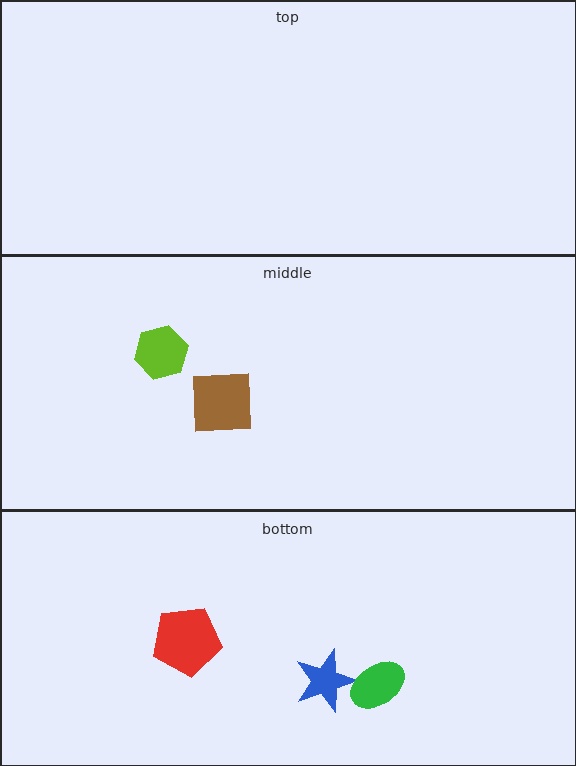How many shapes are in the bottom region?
3.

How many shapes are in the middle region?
2.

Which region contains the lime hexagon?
The middle region.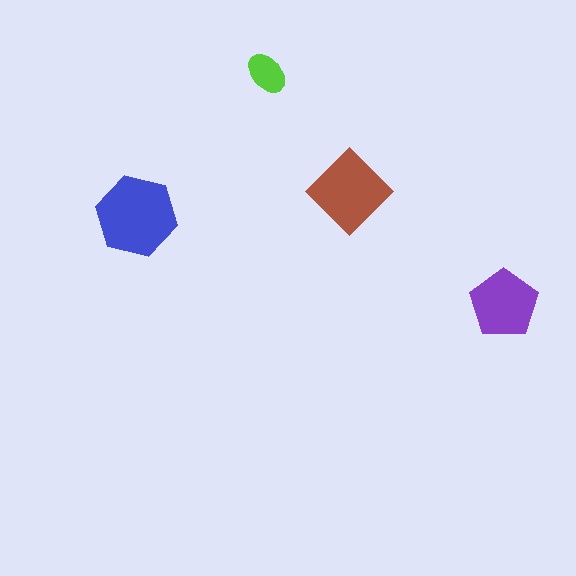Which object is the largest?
The blue hexagon.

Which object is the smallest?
The lime ellipse.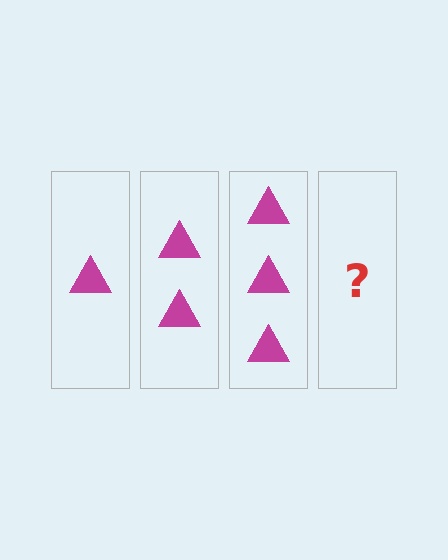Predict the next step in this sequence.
The next step is 4 triangles.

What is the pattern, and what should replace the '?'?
The pattern is that each step adds one more triangle. The '?' should be 4 triangles.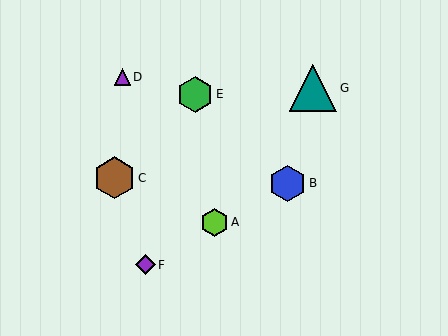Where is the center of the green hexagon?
The center of the green hexagon is at (195, 94).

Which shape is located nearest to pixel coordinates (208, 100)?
The green hexagon (labeled E) at (195, 94) is nearest to that location.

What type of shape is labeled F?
Shape F is a purple diamond.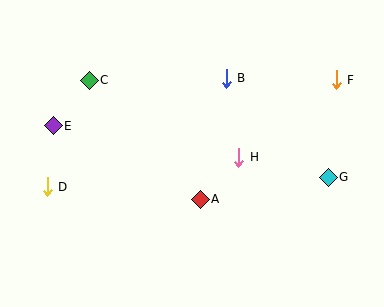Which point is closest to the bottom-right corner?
Point G is closest to the bottom-right corner.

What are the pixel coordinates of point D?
Point D is at (47, 187).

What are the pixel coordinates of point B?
Point B is at (226, 78).